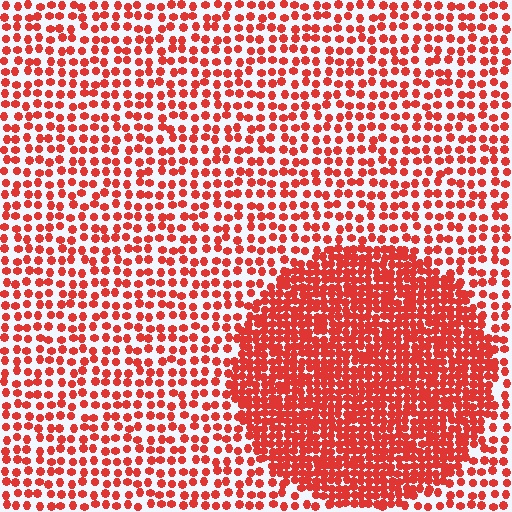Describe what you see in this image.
The image contains small red elements arranged at two different densities. A circle-shaped region is visible where the elements are more densely packed than the surrounding area.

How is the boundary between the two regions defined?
The boundary is defined by a change in element density (approximately 2.2x ratio). All elements are the same color, size, and shape.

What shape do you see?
I see a circle.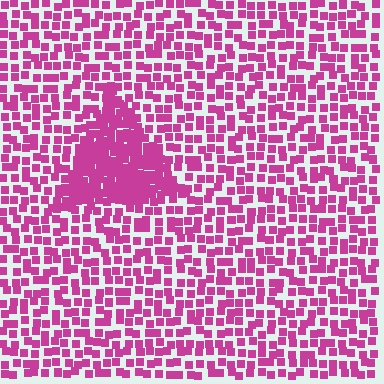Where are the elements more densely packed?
The elements are more densely packed inside the triangle boundary.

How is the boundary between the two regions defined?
The boundary is defined by a change in element density (approximately 2.3x ratio). All elements are the same color, size, and shape.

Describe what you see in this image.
The image contains small magenta elements arranged at two different densities. A triangle-shaped region is visible where the elements are more densely packed than the surrounding area.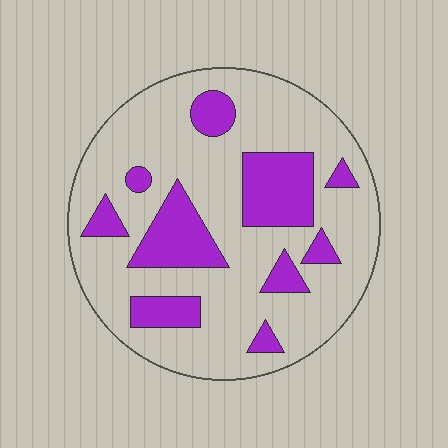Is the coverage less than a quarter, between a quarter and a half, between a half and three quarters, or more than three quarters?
Less than a quarter.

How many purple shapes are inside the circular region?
10.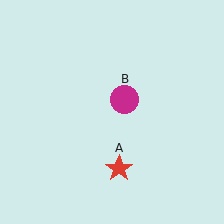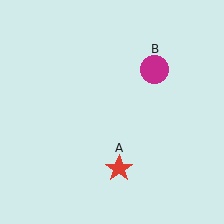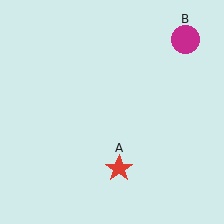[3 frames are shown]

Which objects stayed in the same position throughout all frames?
Red star (object A) remained stationary.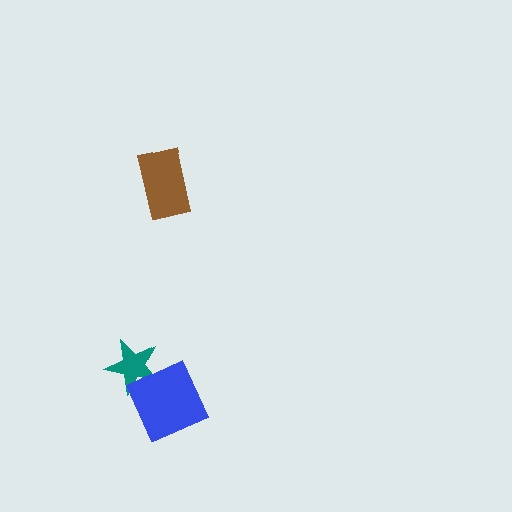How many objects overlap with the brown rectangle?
0 objects overlap with the brown rectangle.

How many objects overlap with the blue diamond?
1 object overlaps with the blue diamond.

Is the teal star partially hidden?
Yes, it is partially covered by another shape.